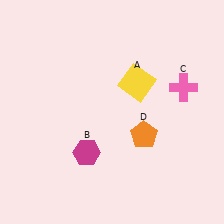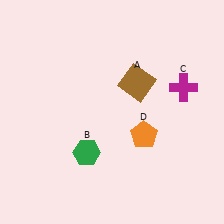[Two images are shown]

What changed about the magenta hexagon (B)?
In Image 1, B is magenta. In Image 2, it changed to green.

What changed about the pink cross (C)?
In Image 1, C is pink. In Image 2, it changed to magenta.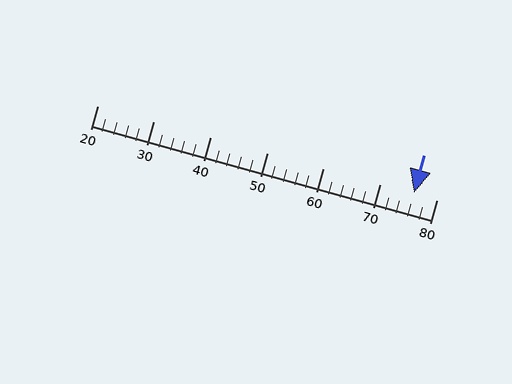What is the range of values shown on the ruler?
The ruler shows values from 20 to 80.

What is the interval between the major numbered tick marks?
The major tick marks are spaced 10 units apart.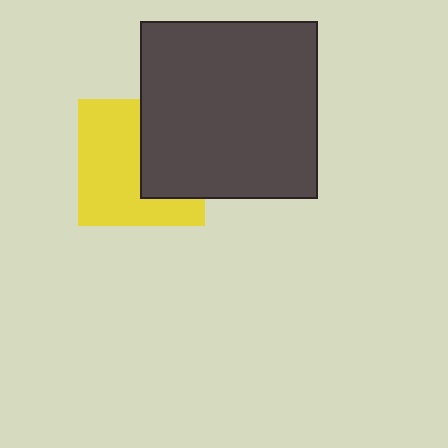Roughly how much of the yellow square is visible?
About half of it is visible (roughly 59%).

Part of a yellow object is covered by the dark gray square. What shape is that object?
It is a square.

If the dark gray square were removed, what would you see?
You would see the complete yellow square.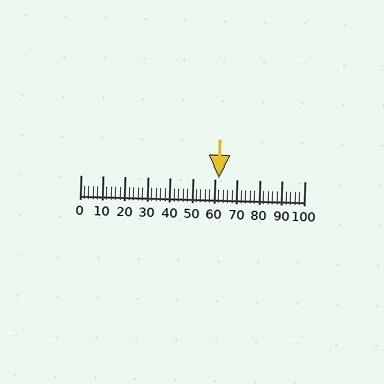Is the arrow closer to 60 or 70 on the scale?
The arrow is closer to 60.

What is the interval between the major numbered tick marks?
The major tick marks are spaced 10 units apart.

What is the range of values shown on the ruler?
The ruler shows values from 0 to 100.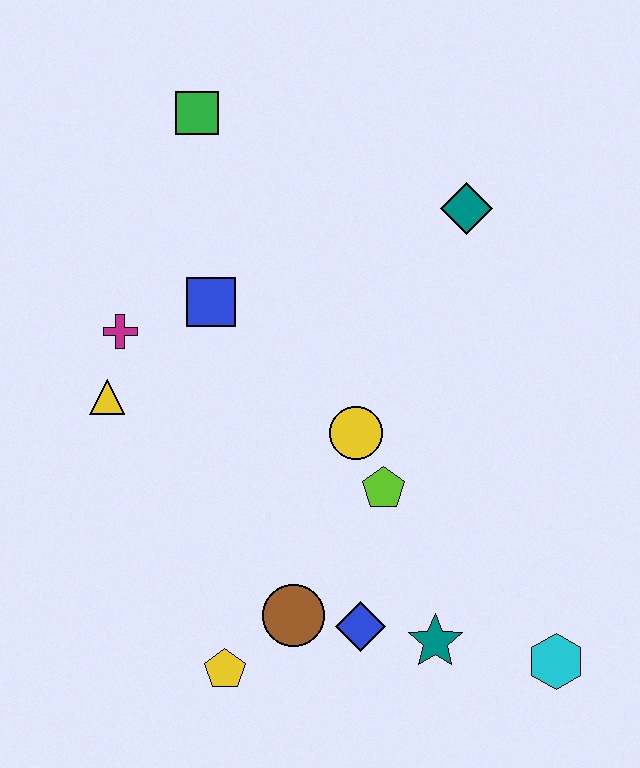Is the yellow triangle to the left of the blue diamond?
Yes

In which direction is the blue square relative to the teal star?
The blue square is above the teal star.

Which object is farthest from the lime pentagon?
The green square is farthest from the lime pentagon.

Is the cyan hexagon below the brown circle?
Yes